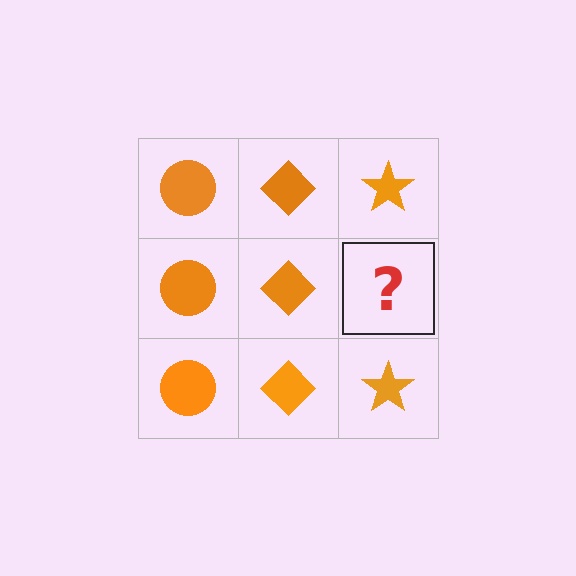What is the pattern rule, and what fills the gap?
The rule is that each column has a consistent shape. The gap should be filled with an orange star.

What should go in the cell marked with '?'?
The missing cell should contain an orange star.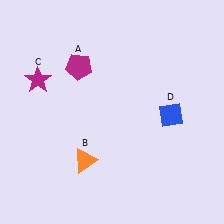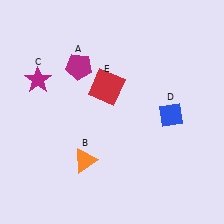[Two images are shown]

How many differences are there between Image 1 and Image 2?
There is 1 difference between the two images.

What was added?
A red square (E) was added in Image 2.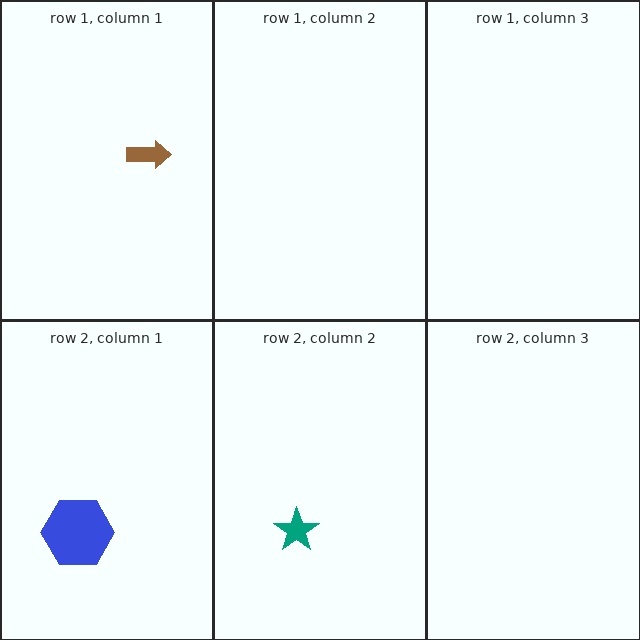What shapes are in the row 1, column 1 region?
The brown arrow.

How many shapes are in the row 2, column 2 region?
1.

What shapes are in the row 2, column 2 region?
The teal star.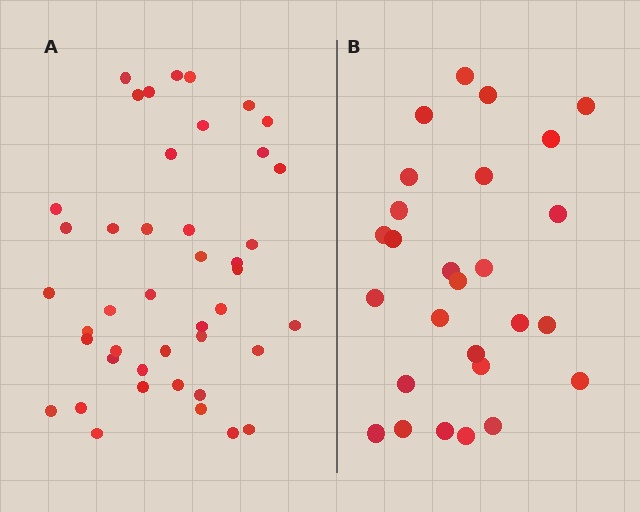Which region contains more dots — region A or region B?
Region A (the left region) has more dots.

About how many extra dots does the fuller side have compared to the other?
Region A has approximately 15 more dots than region B.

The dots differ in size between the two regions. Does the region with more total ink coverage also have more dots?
No. Region B has more total ink coverage because its dots are larger, but region A actually contains more individual dots. Total area can be misleading — the number of items is what matters here.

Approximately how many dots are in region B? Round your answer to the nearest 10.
About 30 dots. (The exact count is 27, which rounds to 30.)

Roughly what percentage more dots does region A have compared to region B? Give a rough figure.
About 60% more.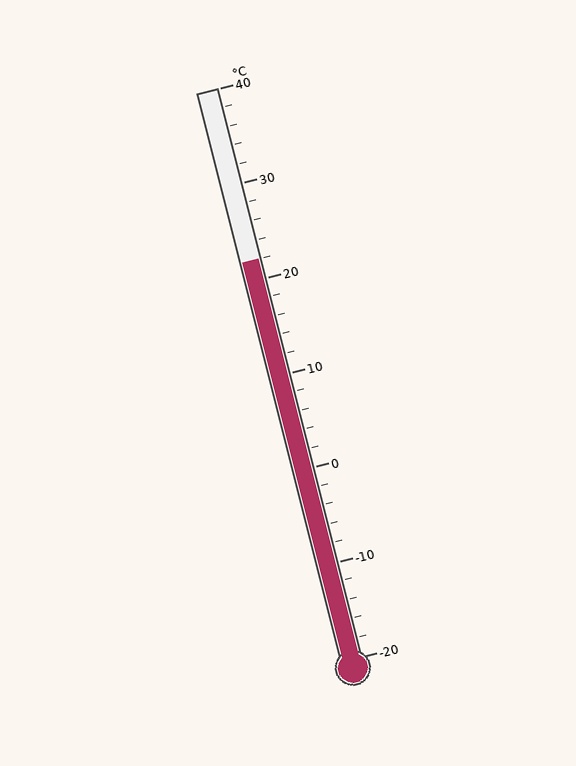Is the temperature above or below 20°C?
The temperature is above 20°C.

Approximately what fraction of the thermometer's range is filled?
The thermometer is filled to approximately 70% of its range.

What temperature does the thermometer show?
The thermometer shows approximately 22°C.